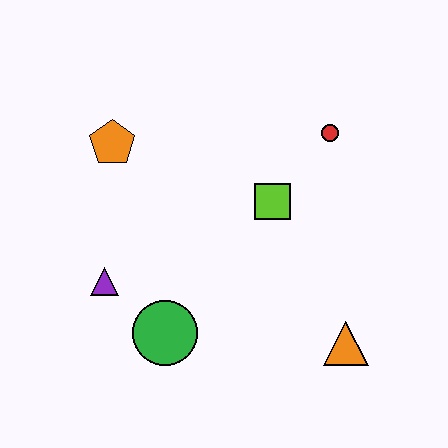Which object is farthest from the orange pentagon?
The orange triangle is farthest from the orange pentagon.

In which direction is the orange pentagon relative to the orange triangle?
The orange pentagon is to the left of the orange triangle.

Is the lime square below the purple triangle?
No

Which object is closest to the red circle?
The lime square is closest to the red circle.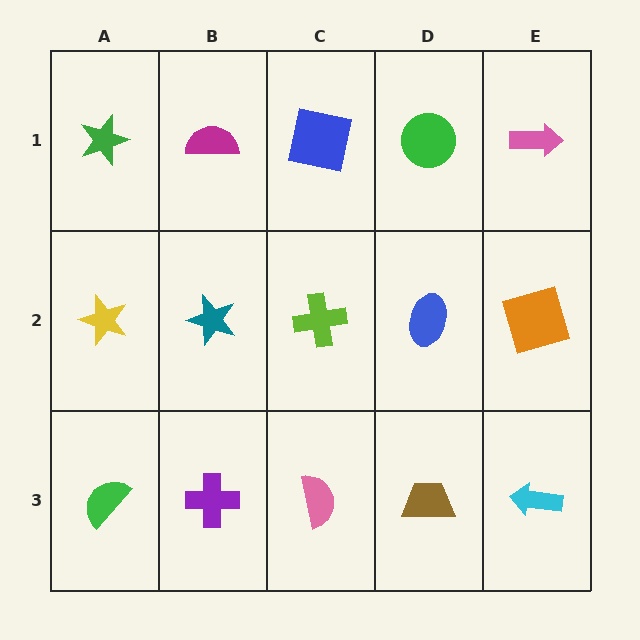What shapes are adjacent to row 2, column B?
A magenta semicircle (row 1, column B), a purple cross (row 3, column B), a yellow star (row 2, column A), a lime cross (row 2, column C).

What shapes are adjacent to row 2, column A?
A green star (row 1, column A), a green semicircle (row 3, column A), a teal star (row 2, column B).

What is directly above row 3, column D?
A blue ellipse.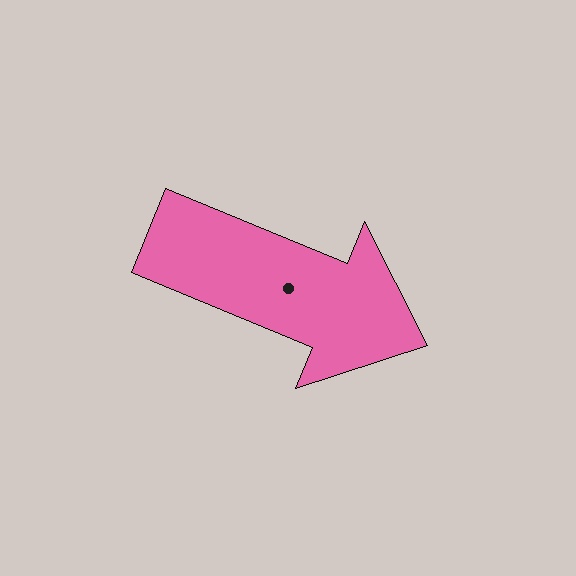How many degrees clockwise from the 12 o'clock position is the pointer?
Approximately 112 degrees.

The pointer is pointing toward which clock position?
Roughly 4 o'clock.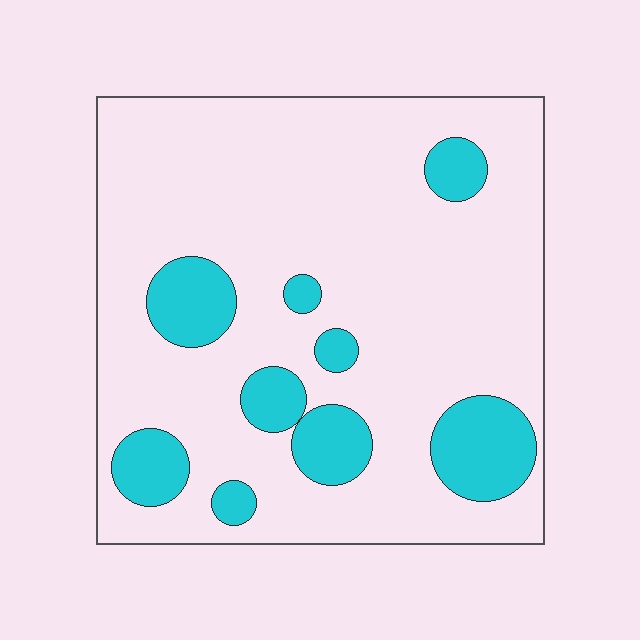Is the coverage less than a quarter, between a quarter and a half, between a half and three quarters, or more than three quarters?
Less than a quarter.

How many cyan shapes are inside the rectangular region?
9.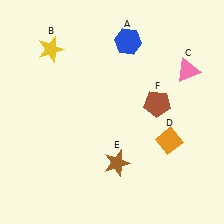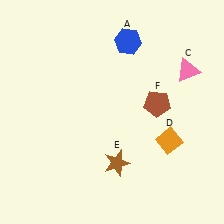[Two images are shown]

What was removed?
The yellow star (B) was removed in Image 2.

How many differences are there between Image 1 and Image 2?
There is 1 difference between the two images.